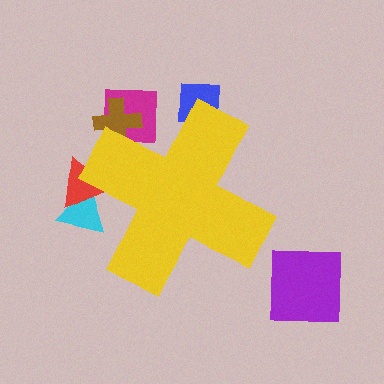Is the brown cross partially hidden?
Yes, the brown cross is partially hidden behind the yellow cross.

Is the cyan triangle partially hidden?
Yes, the cyan triangle is partially hidden behind the yellow cross.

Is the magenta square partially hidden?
Yes, the magenta square is partially hidden behind the yellow cross.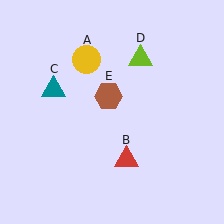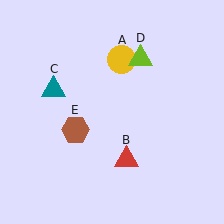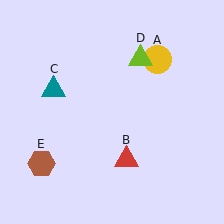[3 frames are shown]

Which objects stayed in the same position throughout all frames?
Red triangle (object B) and teal triangle (object C) and lime triangle (object D) remained stationary.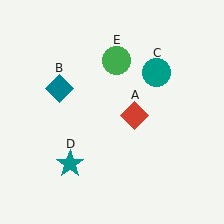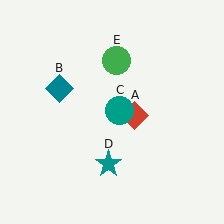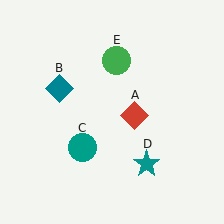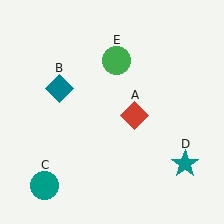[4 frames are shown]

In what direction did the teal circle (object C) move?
The teal circle (object C) moved down and to the left.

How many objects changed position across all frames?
2 objects changed position: teal circle (object C), teal star (object D).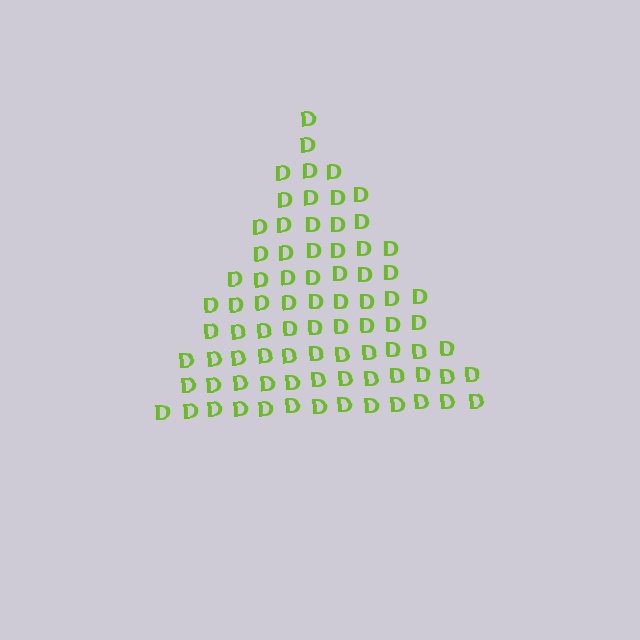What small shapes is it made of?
It is made of small letter D's.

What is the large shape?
The large shape is a triangle.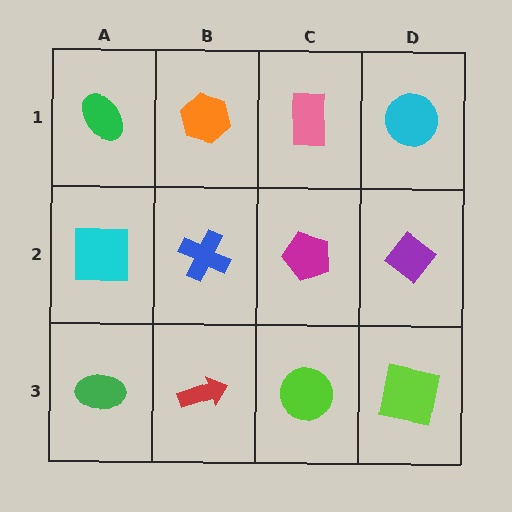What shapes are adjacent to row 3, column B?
A blue cross (row 2, column B), a green ellipse (row 3, column A), a lime circle (row 3, column C).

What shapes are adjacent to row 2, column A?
A green ellipse (row 1, column A), a green ellipse (row 3, column A), a blue cross (row 2, column B).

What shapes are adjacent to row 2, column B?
An orange hexagon (row 1, column B), a red arrow (row 3, column B), a cyan square (row 2, column A), a magenta pentagon (row 2, column C).